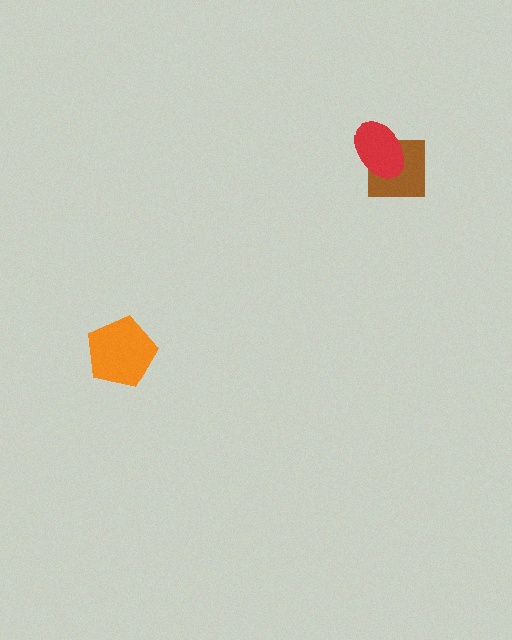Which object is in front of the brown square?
The red ellipse is in front of the brown square.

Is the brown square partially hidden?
Yes, it is partially covered by another shape.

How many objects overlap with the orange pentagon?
0 objects overlap with the orange pentagon.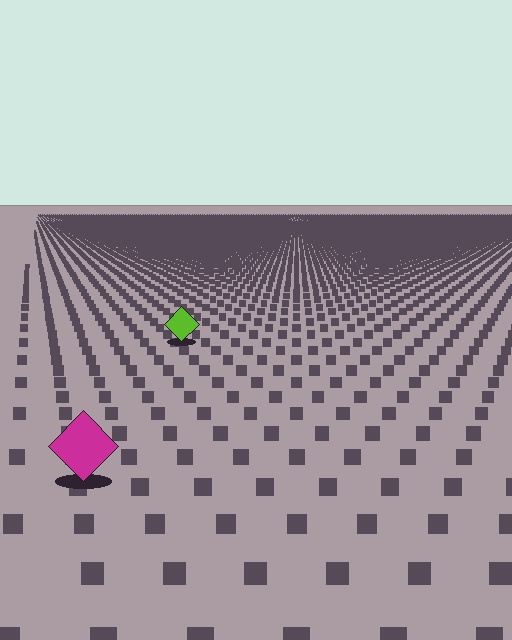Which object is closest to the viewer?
The magenta diamond is closest. The texture marks near it are larger and more spread out.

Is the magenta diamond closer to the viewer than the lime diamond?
Yes. The magenta diamond is closer — you can tell from the texture gradient: the ground texture is coarser near it.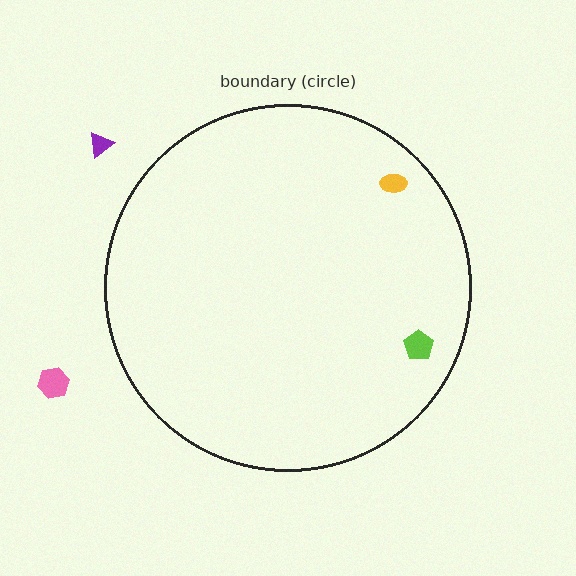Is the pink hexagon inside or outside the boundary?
Outside.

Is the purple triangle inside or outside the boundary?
Outside.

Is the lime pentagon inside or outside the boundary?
Inside.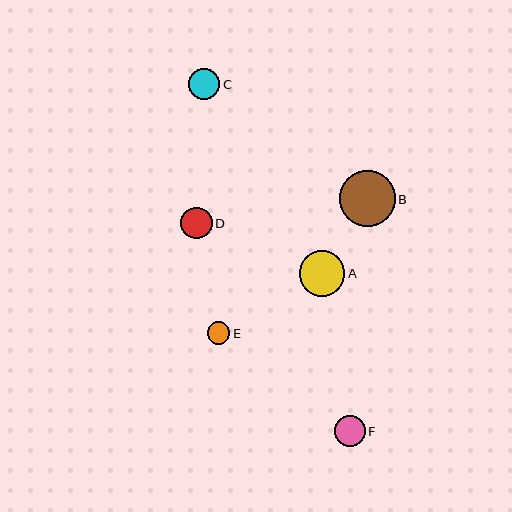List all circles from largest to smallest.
From largest to smallest: B, A, D, C, F, E.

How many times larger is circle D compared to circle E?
Circle D is approximately 1.4 times the size of circle E.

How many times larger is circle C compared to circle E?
Circle C is approximately 1.4 times the size of circle E.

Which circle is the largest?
Circle B is the largest with a size of approximately 56 pixels.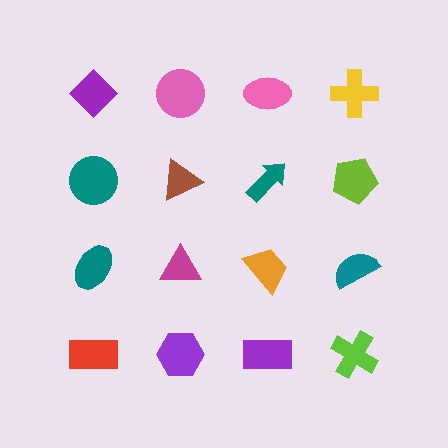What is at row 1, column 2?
A pink circle.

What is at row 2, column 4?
A lime pentagon.